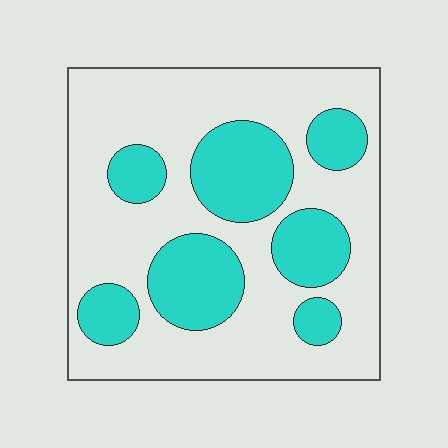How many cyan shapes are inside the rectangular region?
7.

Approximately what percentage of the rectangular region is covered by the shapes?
Approximately 30%.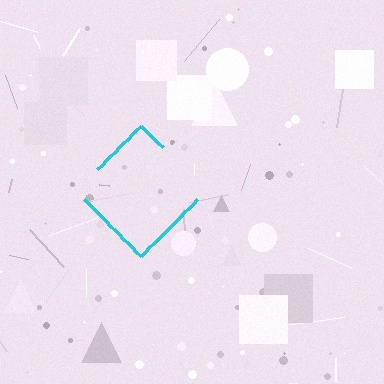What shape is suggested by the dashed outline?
The dashed outline suggests a diamond.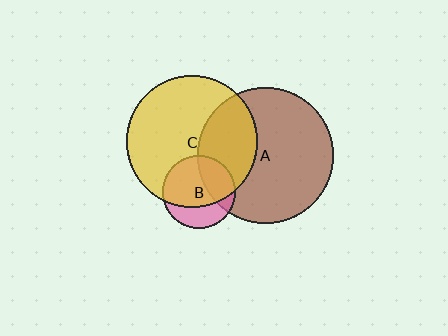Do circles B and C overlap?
Yes.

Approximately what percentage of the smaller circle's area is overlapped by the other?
Approximately 70%.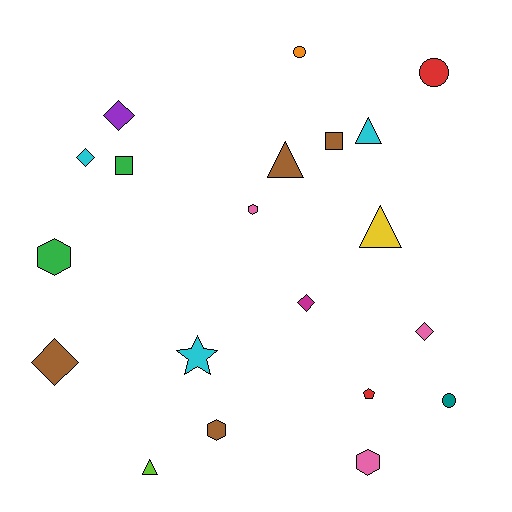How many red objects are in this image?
There are 2 red objects.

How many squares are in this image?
There are 2 squares.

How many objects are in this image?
There are 20 objects.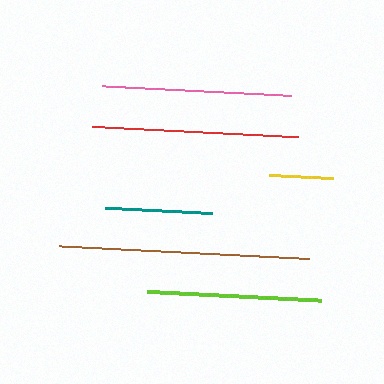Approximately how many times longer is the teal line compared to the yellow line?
The teal line is approximately 1.7 times the length of the yellow line.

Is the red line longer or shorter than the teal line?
The red line is longer than the teal line.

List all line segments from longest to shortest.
From longest to shortest: brown, red, pink, lime, teal, yellow.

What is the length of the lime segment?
The lime segment is approximately 174 pixels long.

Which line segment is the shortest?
The yellow line is the shortest at approximately 64 pixels.